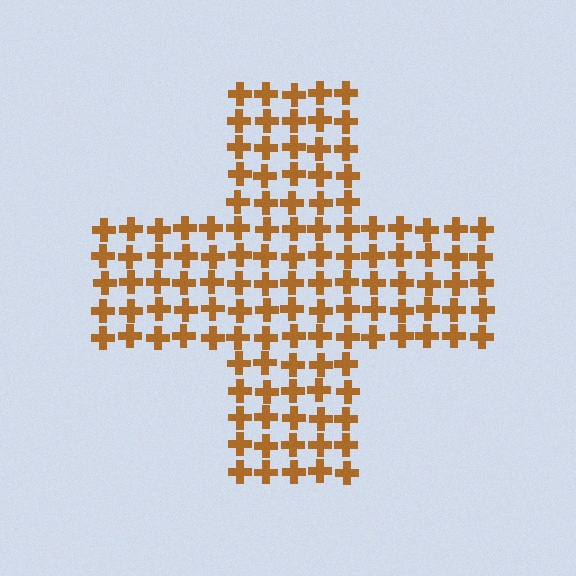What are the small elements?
The small elements are crosses.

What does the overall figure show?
The overall figure shows a cross.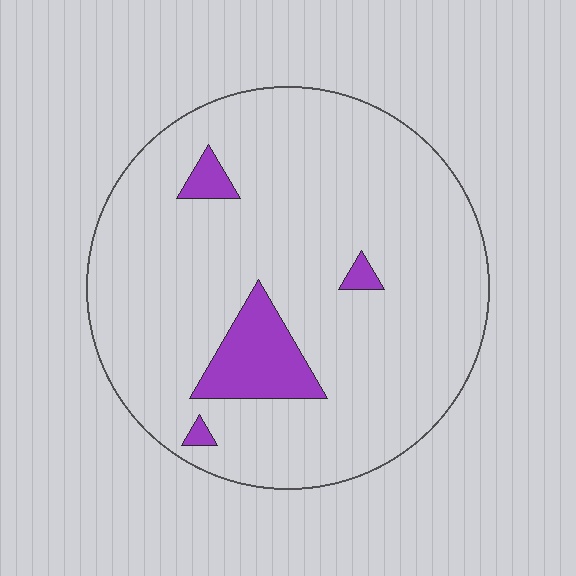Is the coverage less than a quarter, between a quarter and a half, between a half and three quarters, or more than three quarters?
Less than a quarter.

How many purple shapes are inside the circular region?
4.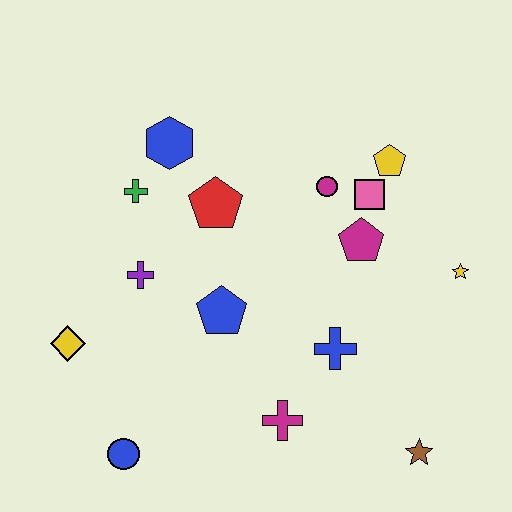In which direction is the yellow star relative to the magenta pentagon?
The yellow star is to the right of the magenta pentagon.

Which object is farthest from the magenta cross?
The blue hexagon is farthest from the magenta cross.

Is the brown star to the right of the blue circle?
Yes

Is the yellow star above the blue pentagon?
Yes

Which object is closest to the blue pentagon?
The purple cross is closest to the blue pentagon.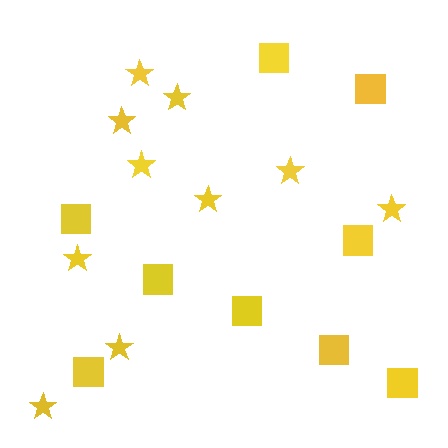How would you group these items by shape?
There are 2 groups: one group of squares (9) and one group of stars (10).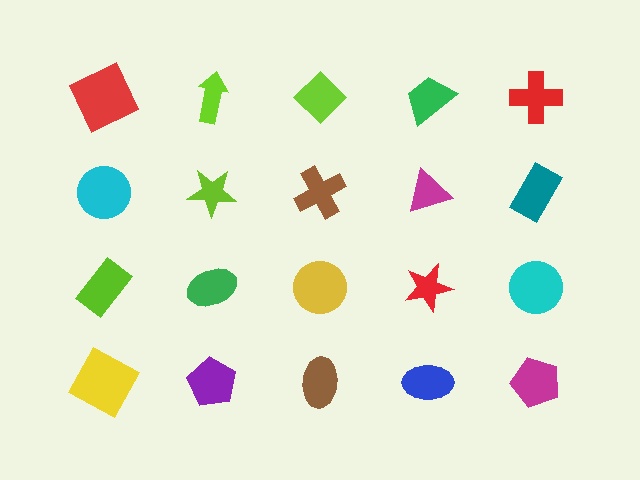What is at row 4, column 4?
A blue ellipse.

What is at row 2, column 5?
A teal rectangle.